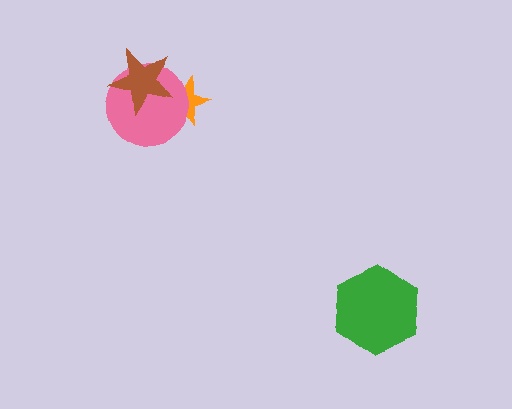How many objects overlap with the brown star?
2 objects overlap with the brown star.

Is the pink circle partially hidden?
Yes, it is partially covered by another shape.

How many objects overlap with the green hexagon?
0 objects overlap with the green hexagon.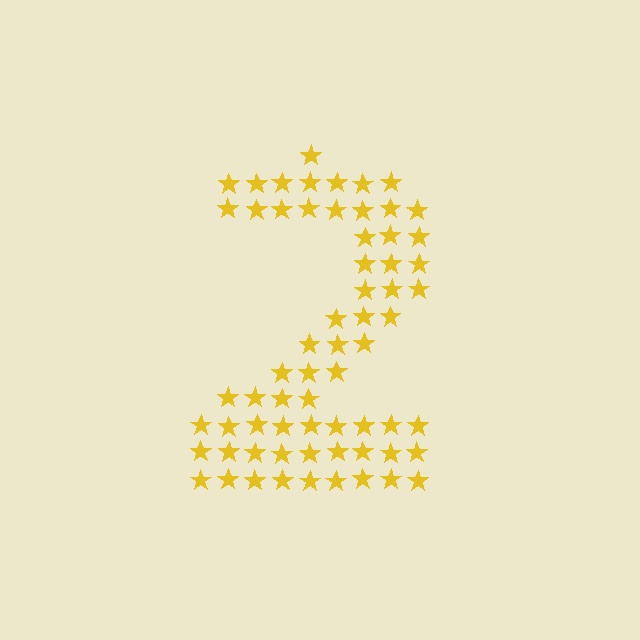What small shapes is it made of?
It is made of small stars.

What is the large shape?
The large shape is the digit 2.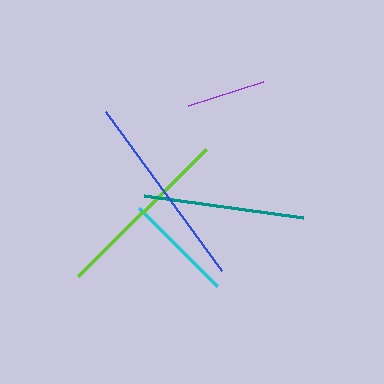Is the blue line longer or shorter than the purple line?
The blue line is longer than the purple line.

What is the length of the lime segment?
The lime segment is approximately 180 pixels long.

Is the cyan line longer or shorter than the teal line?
The teal line is longer than the cyan line.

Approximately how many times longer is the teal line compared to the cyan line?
The teal line is approximately 1.5 times the length of the cyan line.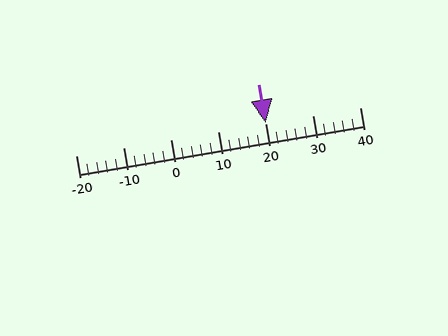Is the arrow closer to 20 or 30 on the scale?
The arrow is closer to 20.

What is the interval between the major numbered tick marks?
The major tick marks are spaced 10 units apart.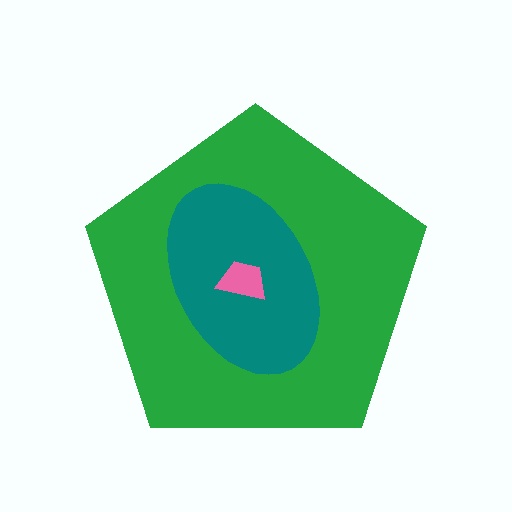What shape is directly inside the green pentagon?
The teal ellipse.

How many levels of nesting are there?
3.